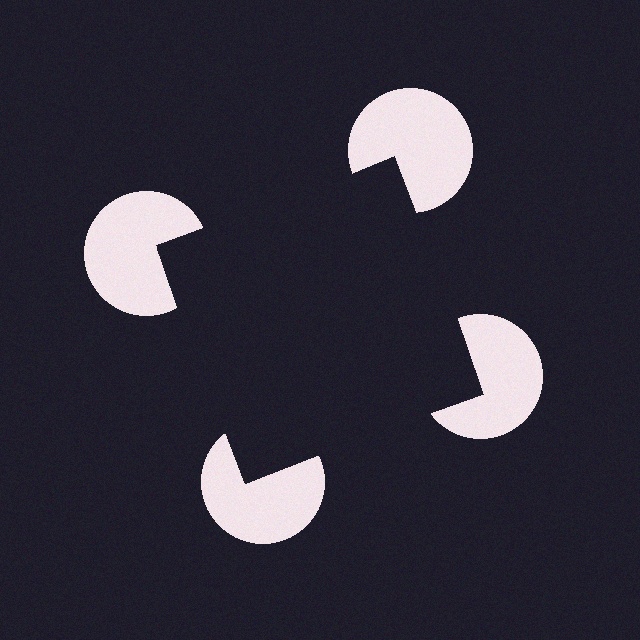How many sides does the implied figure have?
4 sides.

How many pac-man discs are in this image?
There are 4 — one at each vertex of the illusory square.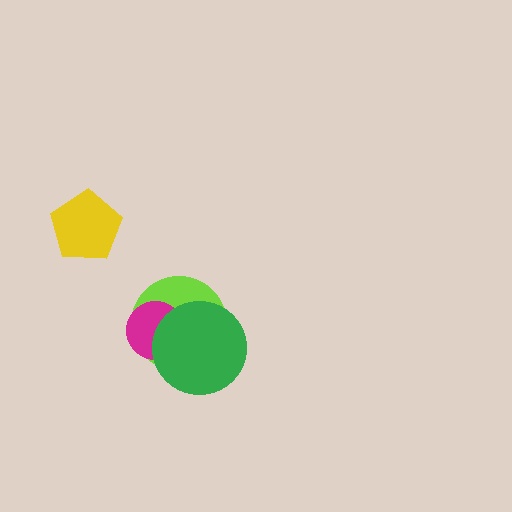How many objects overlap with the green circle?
2 objects overlap with the green circle.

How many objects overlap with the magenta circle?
2 objects overlap with the magenta circle.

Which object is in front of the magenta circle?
The green circle is in front of the magenta circle.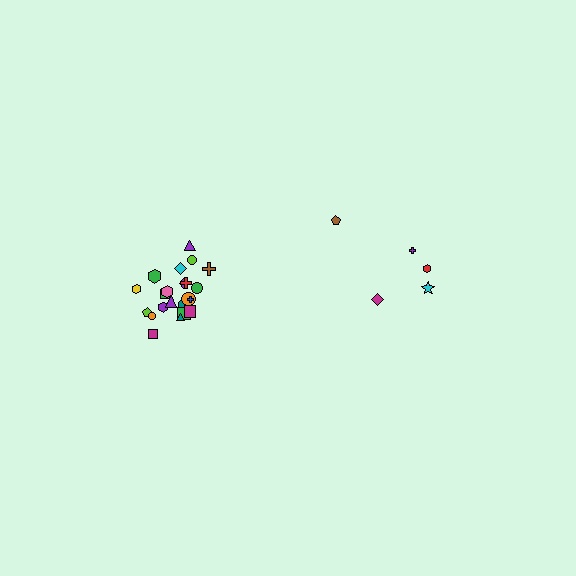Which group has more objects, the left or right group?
The left group.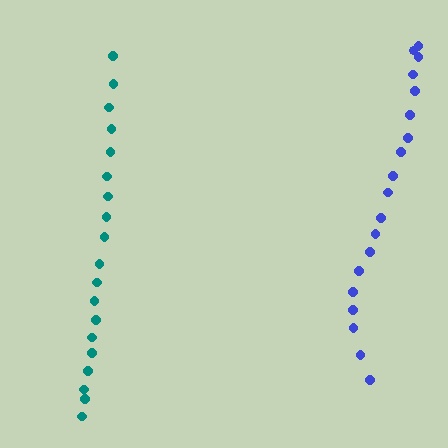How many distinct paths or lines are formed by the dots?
There are 2 distinct paths.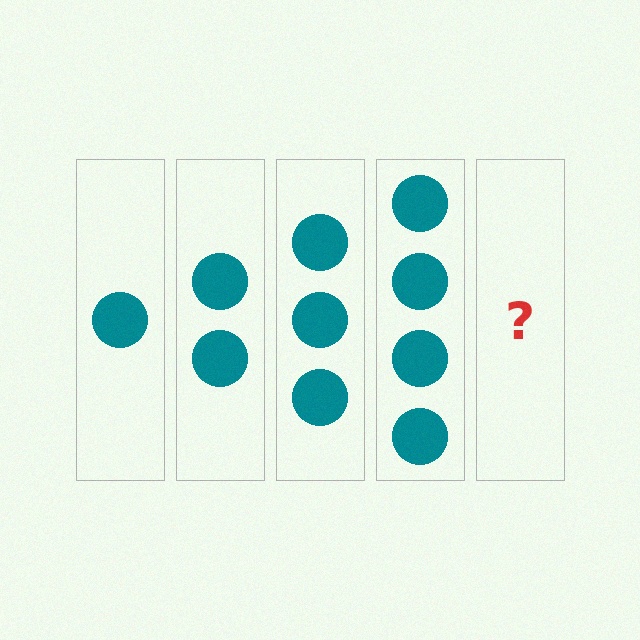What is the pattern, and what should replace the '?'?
The pattern is that each step adds one more circle. The '?' should be 5 circles.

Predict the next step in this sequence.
The next step is 5 circles.